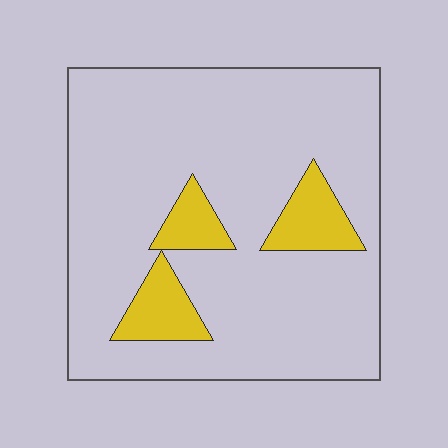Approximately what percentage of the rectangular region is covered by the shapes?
Approximately 15%.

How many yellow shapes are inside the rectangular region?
3.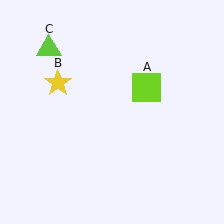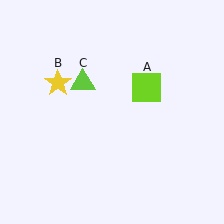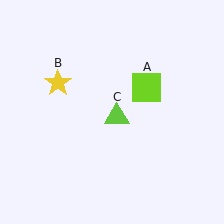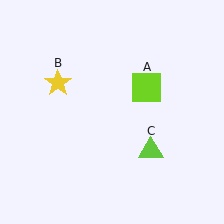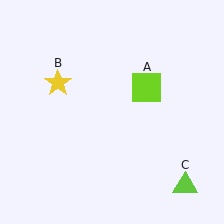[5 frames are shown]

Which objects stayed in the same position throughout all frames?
Lime square (object A) and yellow star (object B) remained stationary.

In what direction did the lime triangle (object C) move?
The lime triangle (object C) moved down and to the right.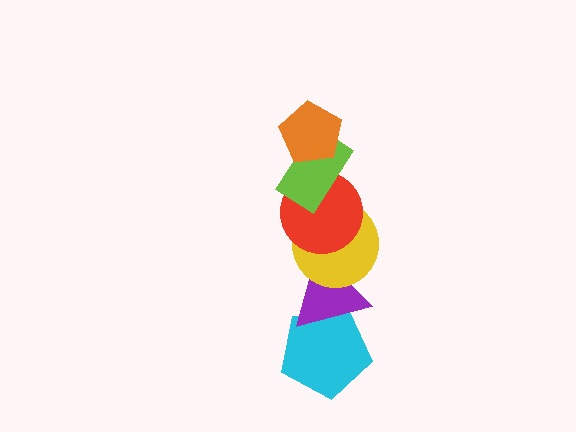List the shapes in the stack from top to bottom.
From top to bottom: the orange pentagon, the lime rectangle, the red circle, the yellow circle, the purple triangle, the cyan pentagon.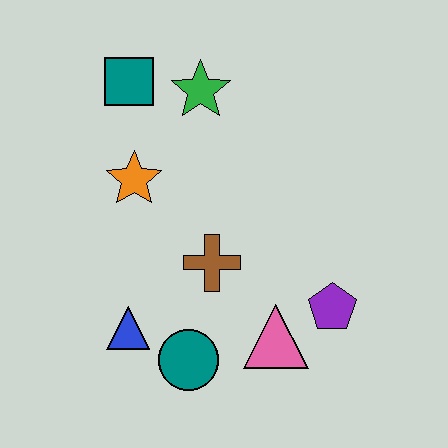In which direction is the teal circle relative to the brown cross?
The teal circle is below the brown cross.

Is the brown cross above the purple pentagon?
Yes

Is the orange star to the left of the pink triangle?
Yes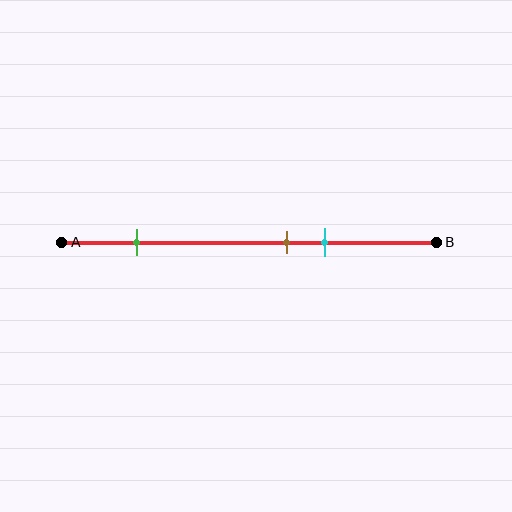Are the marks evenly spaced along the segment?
No, the marks are not evenly spaced.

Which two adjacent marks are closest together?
The brown and cyan marks are the closest adjacent pair.